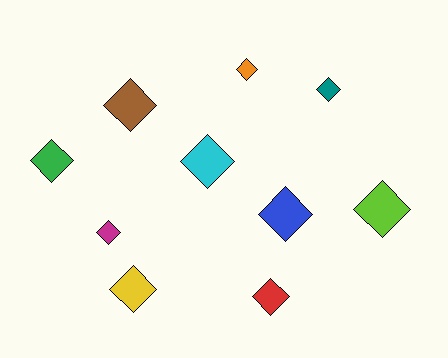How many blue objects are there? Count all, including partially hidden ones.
There is 1 blue object.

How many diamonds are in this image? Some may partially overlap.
There are 10 diamonds.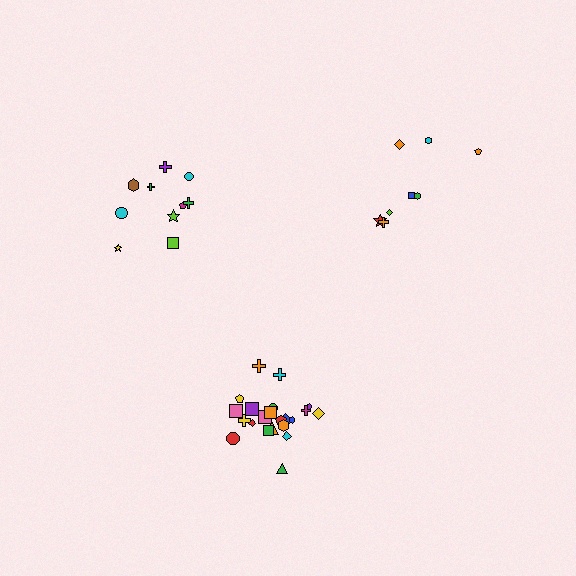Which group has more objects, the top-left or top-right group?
The top-left group.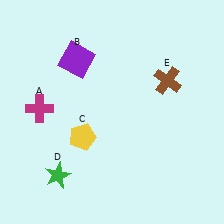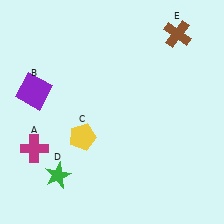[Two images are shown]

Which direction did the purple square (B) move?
The purple square (B) moved left.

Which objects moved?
The objects that moved are: the magenta cross (A), the purple square (B), the brown cross (E).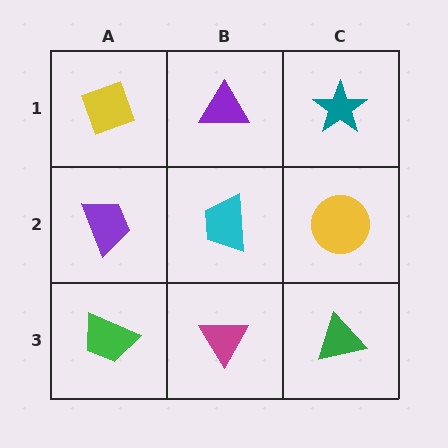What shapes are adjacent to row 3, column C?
A yellow circle (row 2, column C), a magenta triangle (row 3, column B).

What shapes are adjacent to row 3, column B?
A cyan trapezoid (row 2, column B), a green trapezoid (row 3, column A), a green triangle (row 3, column C).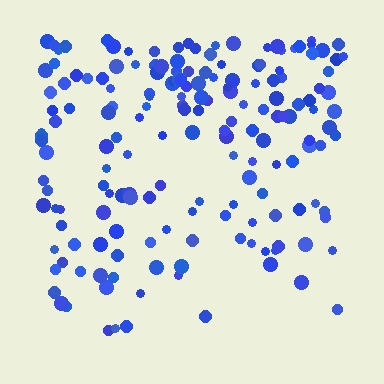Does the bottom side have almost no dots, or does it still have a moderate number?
Still a moderate number, just noticeably fewer than the top.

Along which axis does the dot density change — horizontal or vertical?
Vertical.